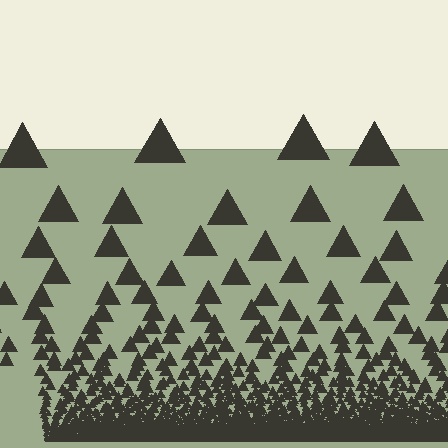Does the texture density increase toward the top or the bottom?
Density increases toward the bottom.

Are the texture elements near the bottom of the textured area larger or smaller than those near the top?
Smaller. The gradient is inverted — elements near the bottom are smaller and denser.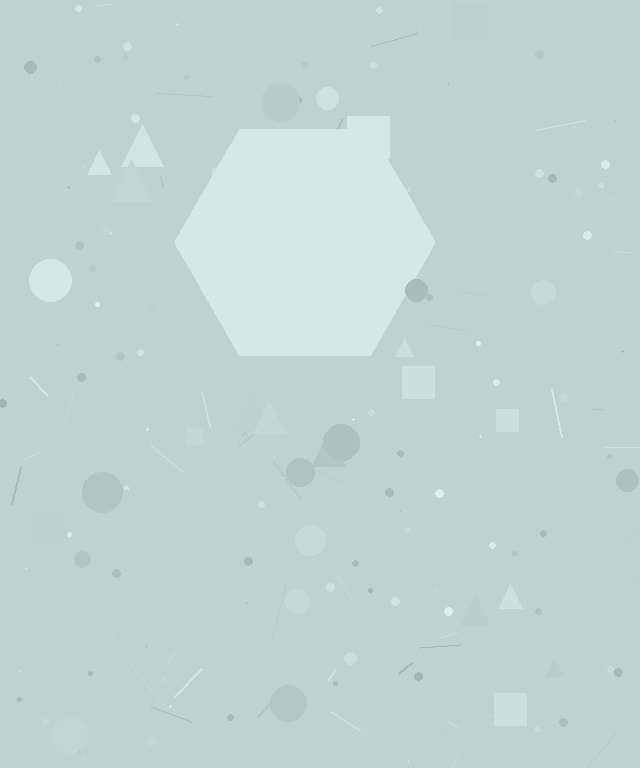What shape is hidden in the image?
A hexagon is hidden in the image.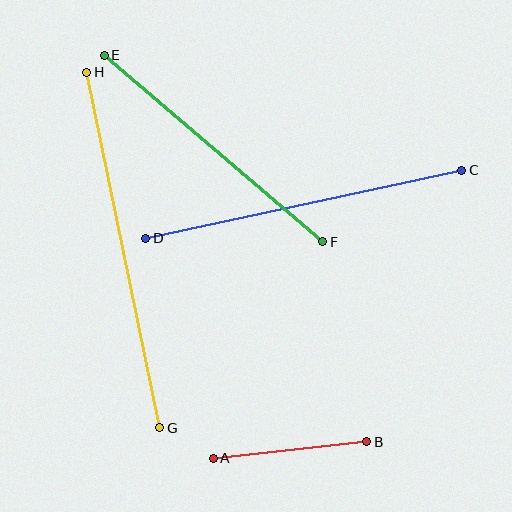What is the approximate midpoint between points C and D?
The midpoint is at approximately (304, 204) pixels.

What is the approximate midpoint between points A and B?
The midpoint is at approximately (290, 450) pixels.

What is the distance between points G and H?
The distance is approximately 363 pixels.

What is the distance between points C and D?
The distance is approximately 323 pixels.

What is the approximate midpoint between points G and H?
The midpoint is at approximately (123, 250) pixels.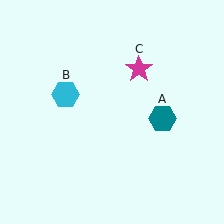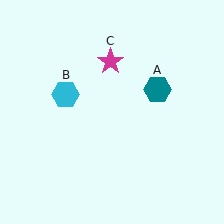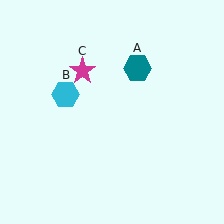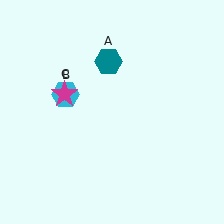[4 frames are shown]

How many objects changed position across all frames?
2 objects changed position: teal hexagon (object A), magenta star (object C).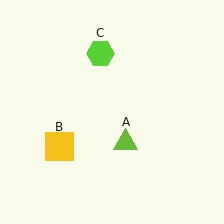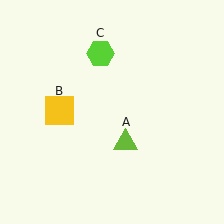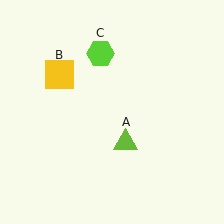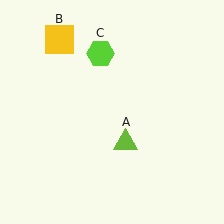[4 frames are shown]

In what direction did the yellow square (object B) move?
The yellow square (object B) moved up.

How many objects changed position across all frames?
1 object changed position: yellow square (object B).